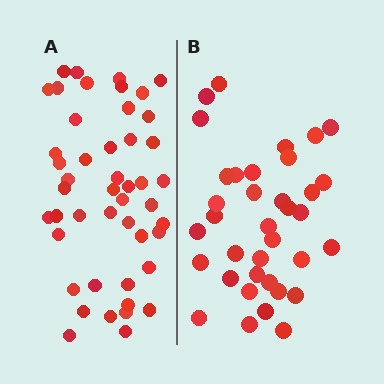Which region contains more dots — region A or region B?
Region A (the left region) has more dots.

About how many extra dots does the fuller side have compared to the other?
Region A has roughly 12 or so more dots than region B.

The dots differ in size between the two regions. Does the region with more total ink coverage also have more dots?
No. Region B has more total ink coverage because its dots are larger, but region A actually contains more individual dots. Total area can be misleading — the number of items is what matters here.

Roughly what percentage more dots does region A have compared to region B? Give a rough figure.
About 30% more.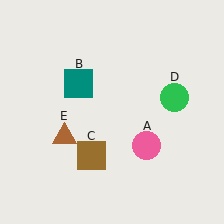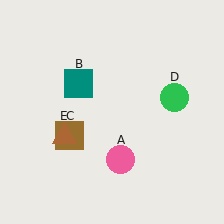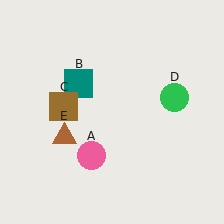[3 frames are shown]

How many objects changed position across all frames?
2 objects changed position: pink circle (object A), brown square (object C).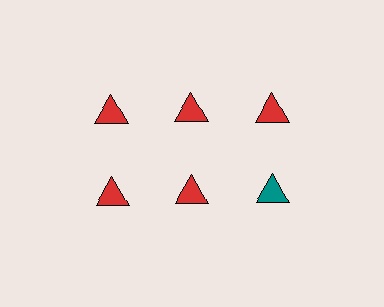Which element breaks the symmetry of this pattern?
The teal triangle in the second row, center column breaks the symmetry. All other shapes are red triangles.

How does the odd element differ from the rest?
It has a different color: teal instead of red.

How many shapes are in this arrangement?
There are 6 shapes arranged in a grid pattern.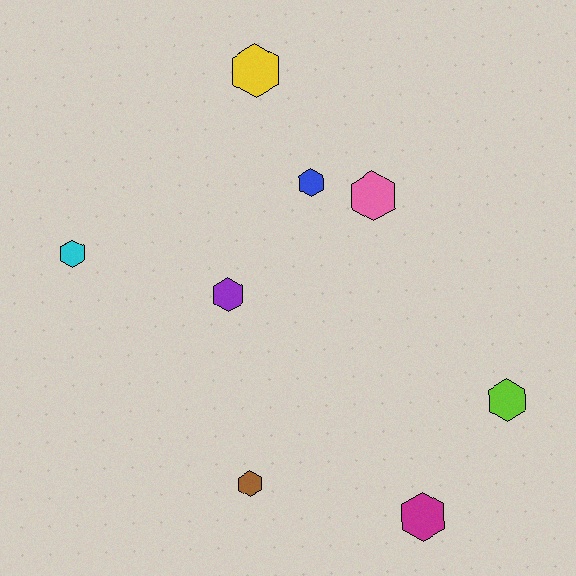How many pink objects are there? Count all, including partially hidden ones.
There is 1 pink object.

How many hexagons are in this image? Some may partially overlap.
There are 8 hexagons.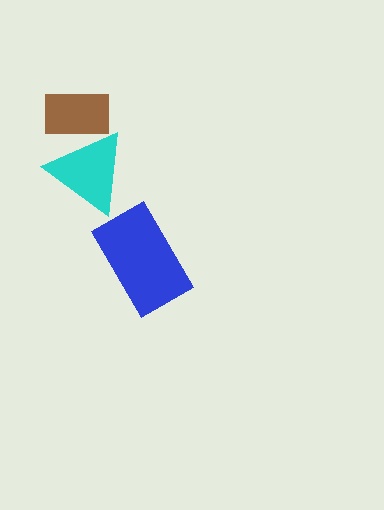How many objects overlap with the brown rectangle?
1 object overlaps with the brown rectangle.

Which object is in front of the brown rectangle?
The cyan triangle is in front of the brown rectangle.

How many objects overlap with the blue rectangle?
0 objects overlap with the blue rectangle.